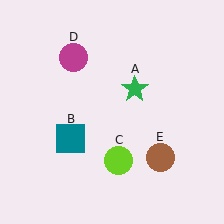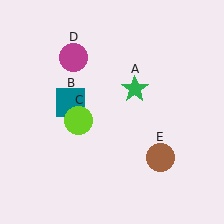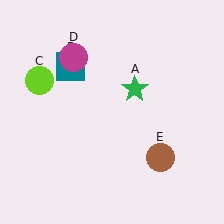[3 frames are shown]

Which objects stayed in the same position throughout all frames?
Green star (object A) and magenta circle (object D) and brown circle (object E) remained stationary.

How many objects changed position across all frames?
2 objects changed position: teal square (object B), lime circle (object C).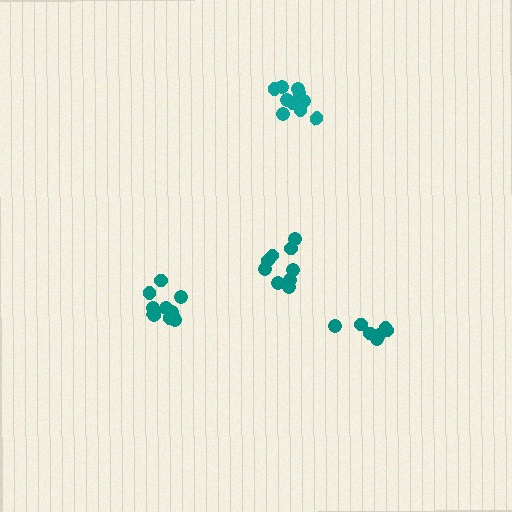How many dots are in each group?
Group 1: 11 dots, Group 2: 7 dots, Group 3: 9 dots, Group 4: 11 dots (38 total).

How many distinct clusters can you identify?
There are 4 distinct clusters.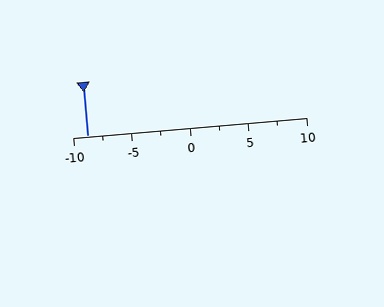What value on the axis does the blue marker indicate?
The marker indicates approximately -8.8.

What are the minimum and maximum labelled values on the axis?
The axis runs from -10 to 10.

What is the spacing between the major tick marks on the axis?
The major ticks are spaced 5 apart.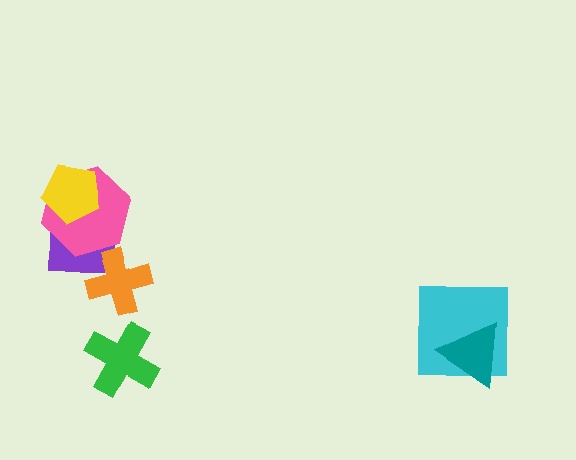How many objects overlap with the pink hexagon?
2 objects overlap with the pink hexagon.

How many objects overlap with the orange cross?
1 object overlaps with the orange cross.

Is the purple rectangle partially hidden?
Yes, it is partially covered by another shape.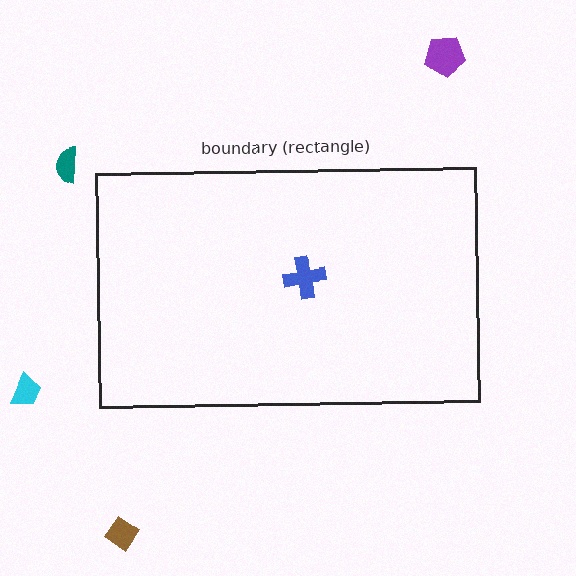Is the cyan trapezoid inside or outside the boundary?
Outside.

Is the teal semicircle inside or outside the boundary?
Outside.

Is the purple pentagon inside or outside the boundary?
Outside.